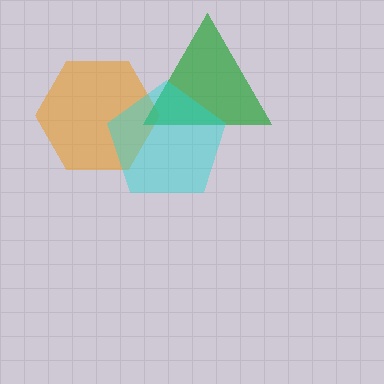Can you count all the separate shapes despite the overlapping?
Yes, there are 3 separate shapes.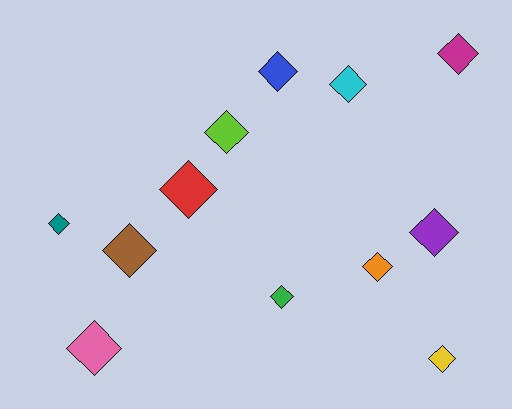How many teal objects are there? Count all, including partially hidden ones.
There is 1 teal object.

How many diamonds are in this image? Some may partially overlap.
There are 12 diamonds.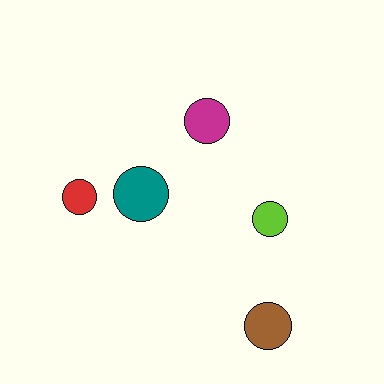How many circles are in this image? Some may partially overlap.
There are 5 circles.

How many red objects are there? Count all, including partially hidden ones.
There is 1 red object.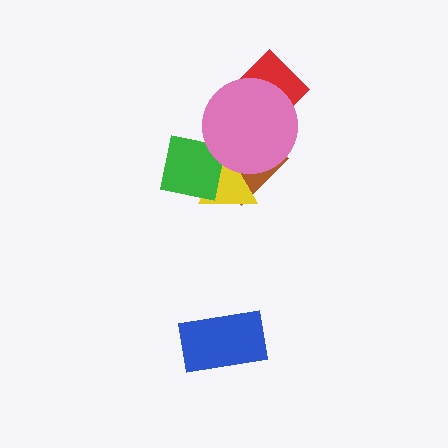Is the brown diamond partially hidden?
Yes, it is partially covered by another shape.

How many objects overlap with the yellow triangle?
3 objects overlap with the yellow triangle.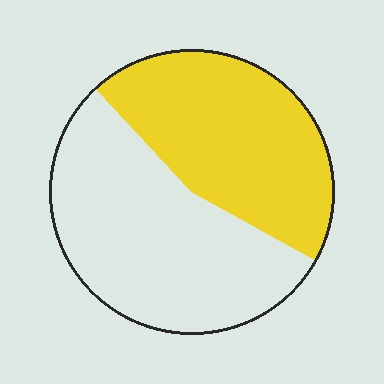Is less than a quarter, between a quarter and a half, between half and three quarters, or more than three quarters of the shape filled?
Between a quarter and a half.